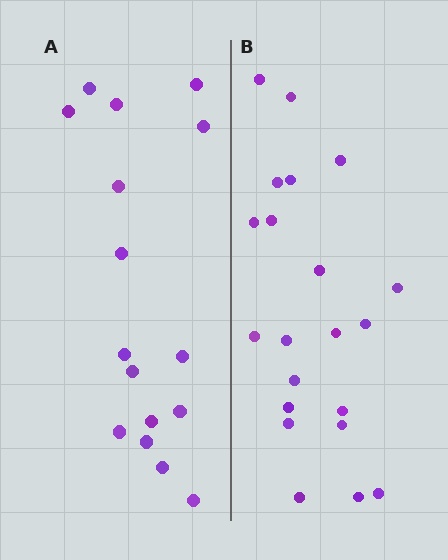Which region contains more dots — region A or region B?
Region B (the right region) has more dots.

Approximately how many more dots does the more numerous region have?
Region B has about 5 more dots than region A.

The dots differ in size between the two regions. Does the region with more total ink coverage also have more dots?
No. Region A has more total ink coverage because its dots are larger, but region B actually contains more individual dots. Total area can be misleading — the number of items is what matters here.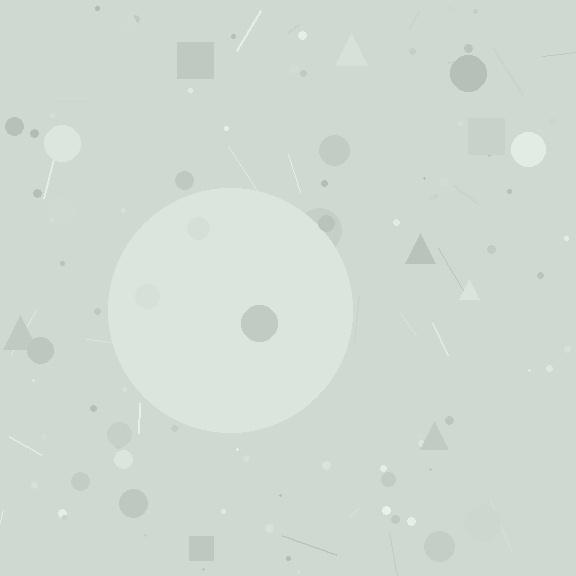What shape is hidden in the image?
A circle is hidden in the image.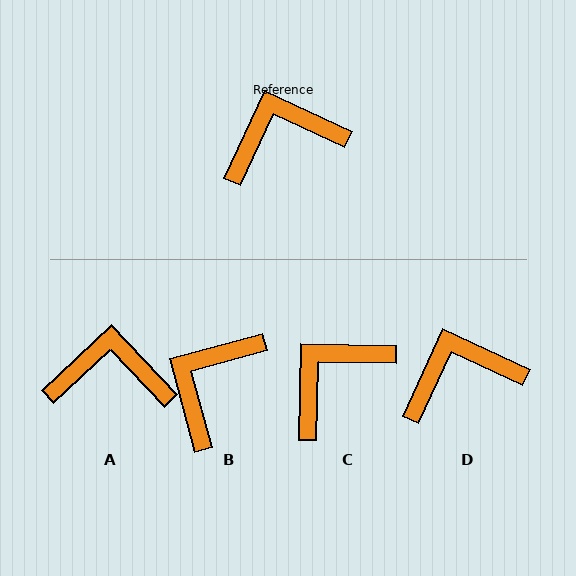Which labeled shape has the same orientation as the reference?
D.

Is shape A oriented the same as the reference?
No, it is off by about 22 degrees.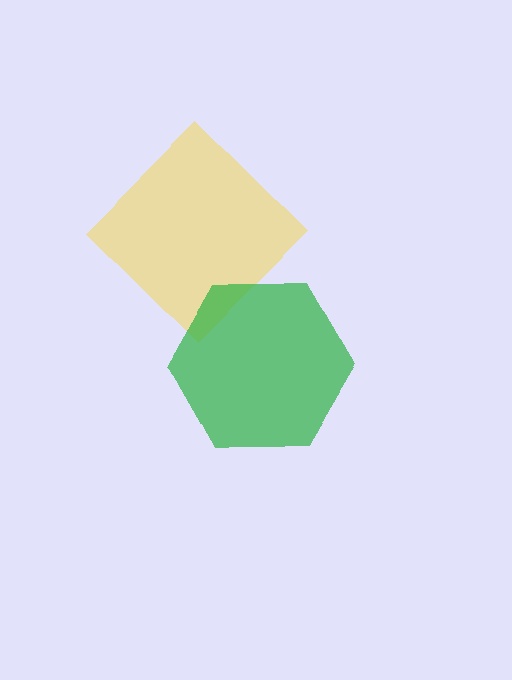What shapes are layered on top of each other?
The layered shapes are: a yellow diamond, a green hexagon.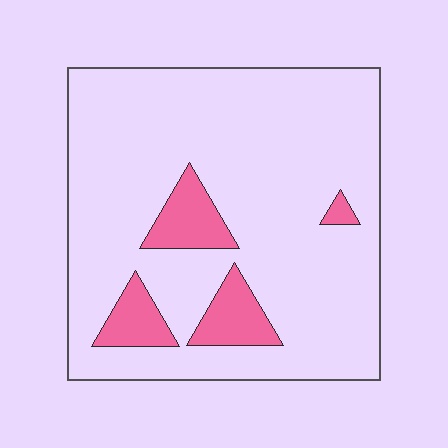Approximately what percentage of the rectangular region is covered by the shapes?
Approximately 15%.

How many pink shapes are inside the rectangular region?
4.